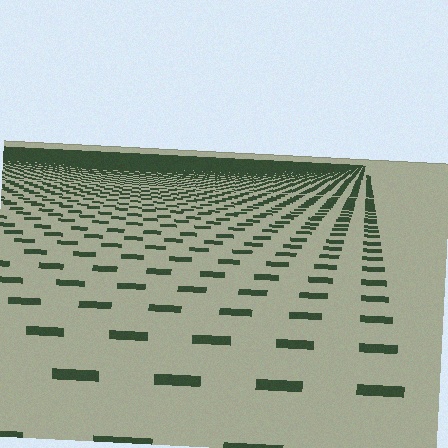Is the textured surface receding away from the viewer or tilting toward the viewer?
The surface is receding away from the viewer. Texture elements get smaller and denser toward the top.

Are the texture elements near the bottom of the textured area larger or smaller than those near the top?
Larger. Near the bottom, elements are closer to the viewer and appear at a bigger on-screen size.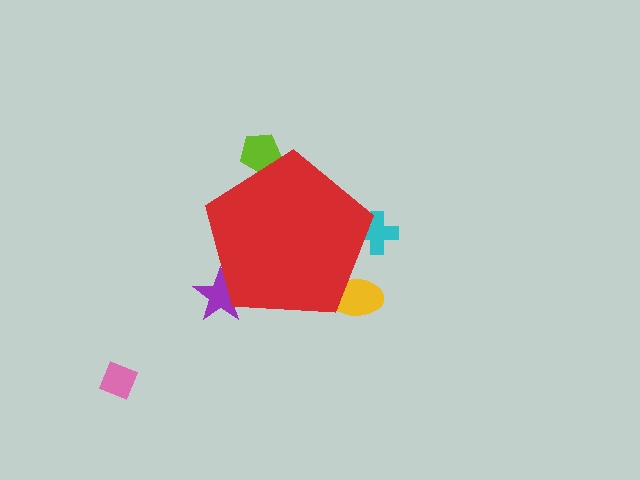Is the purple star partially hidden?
Yes, the purple star is partially hidden behind the red pentagon.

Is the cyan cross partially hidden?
Yes, the cyan cross is partially hidden behind the red pentagon.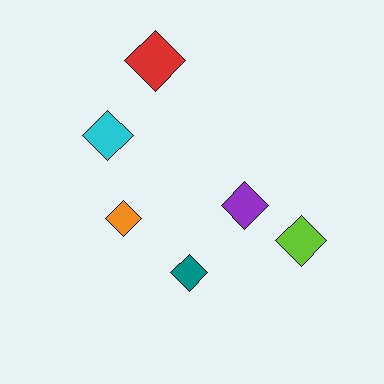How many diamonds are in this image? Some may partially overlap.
There are 6 diamonds.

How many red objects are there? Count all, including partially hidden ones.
There is 1 red object.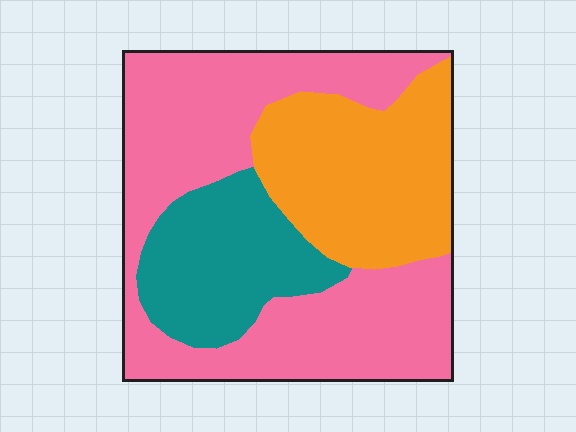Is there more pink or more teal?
Pink.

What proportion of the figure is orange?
Orange takes up about one quarter (1/4) of the figure.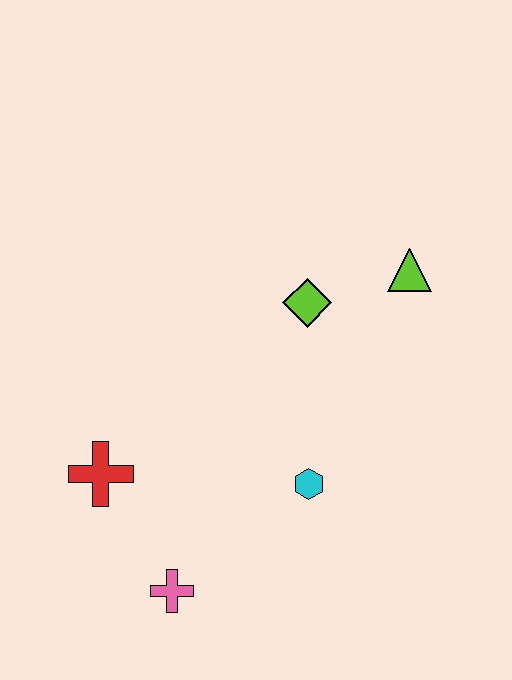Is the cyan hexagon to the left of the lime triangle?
Yes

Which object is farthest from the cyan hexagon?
The lime triangle is farthest from the cyan hexagon.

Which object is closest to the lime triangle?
The lime diamond is closest to the lime triangle.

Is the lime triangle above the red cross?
Yes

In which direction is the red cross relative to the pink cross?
The red cross is above the pink cross.